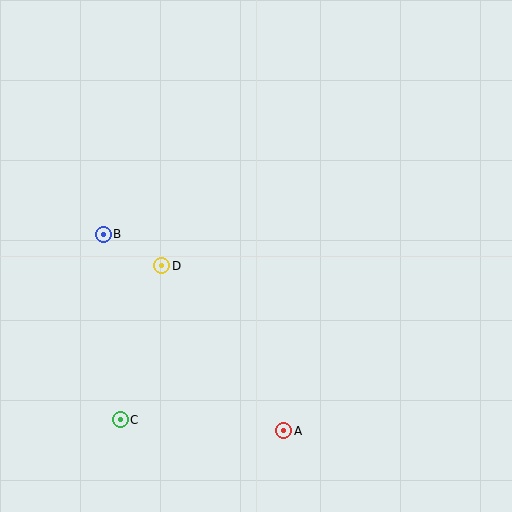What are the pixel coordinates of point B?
Point B is at (103, 234).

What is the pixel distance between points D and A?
The distance between D and A is 205 pixels.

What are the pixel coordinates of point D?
Point D is at (162, 266).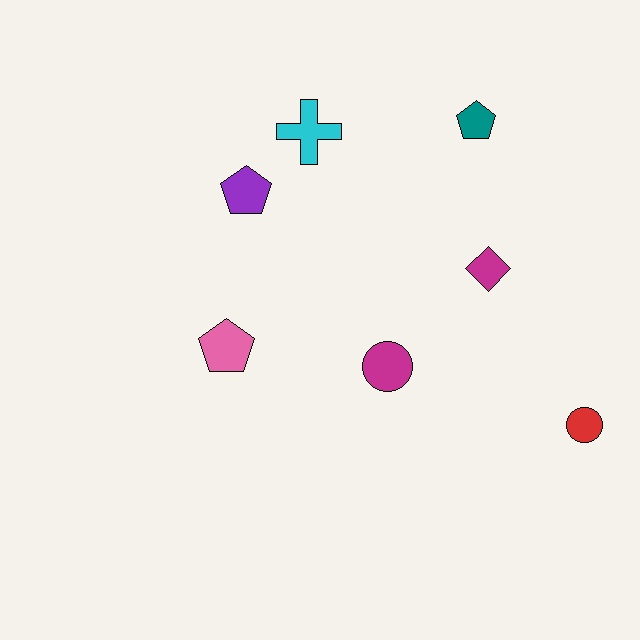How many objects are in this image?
There are 7 objects.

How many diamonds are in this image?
There is 1 diamond.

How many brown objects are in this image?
There are no brown objects.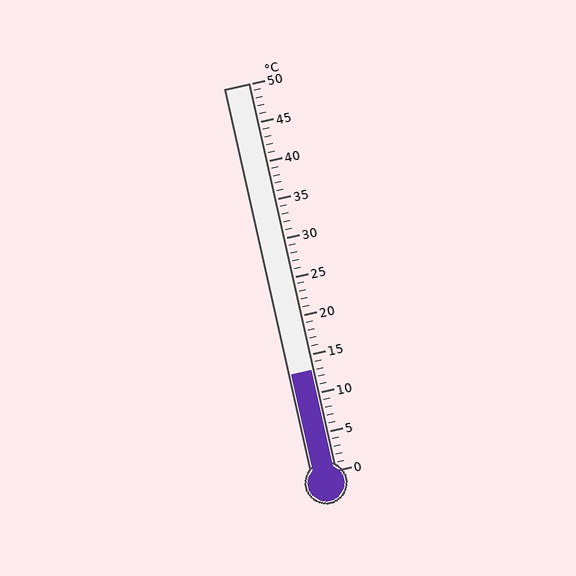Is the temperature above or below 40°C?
The temperature is below 40°C.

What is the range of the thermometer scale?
The thermometer scale ranges from 0°C to 50°C.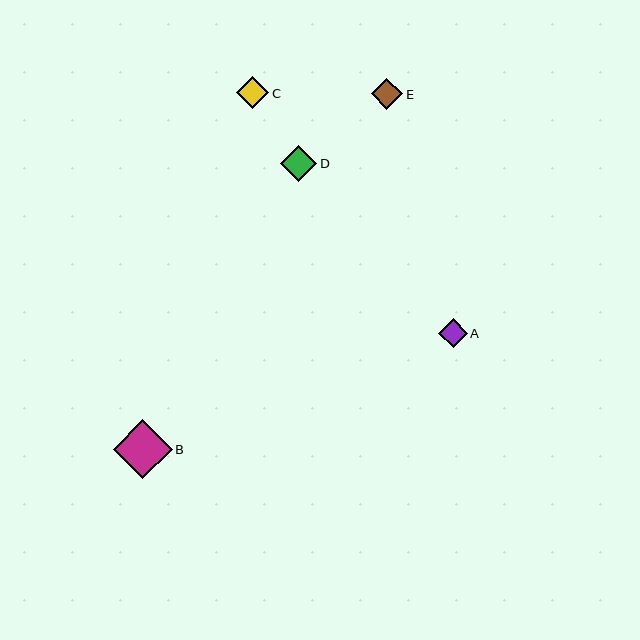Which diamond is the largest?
Diamond B is the largest with a size of approximately 58 pixels.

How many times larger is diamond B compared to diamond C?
Diamond B is approximately 1.8 times the size of diamond C.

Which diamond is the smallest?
Diamond A is the smallest with a size of approximately 29 pixels.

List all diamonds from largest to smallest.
From largest to smallest: B, D, C, E, A.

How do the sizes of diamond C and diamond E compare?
Diamond C and diamond E are approximately the same size.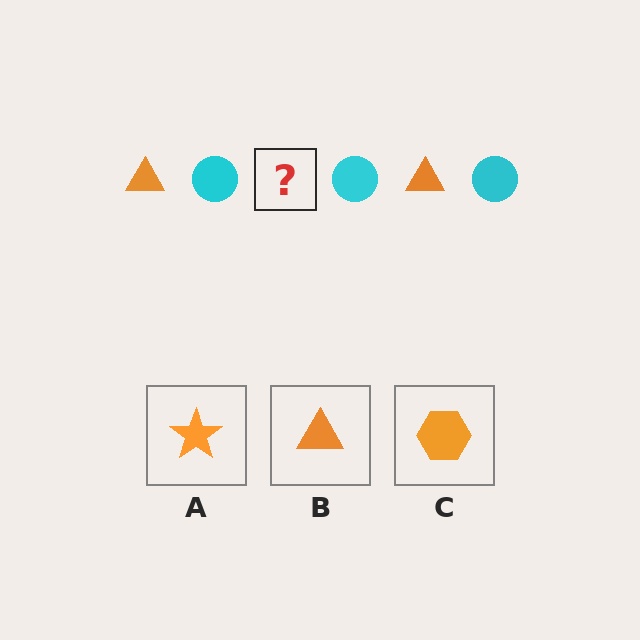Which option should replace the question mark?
Option B.